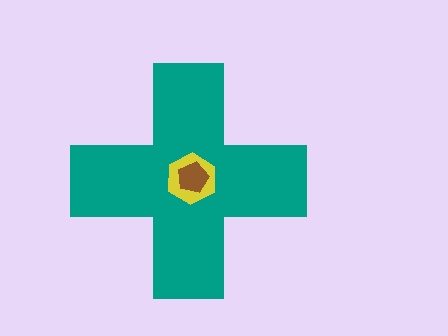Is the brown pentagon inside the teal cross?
Yes.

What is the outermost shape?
The teal cross.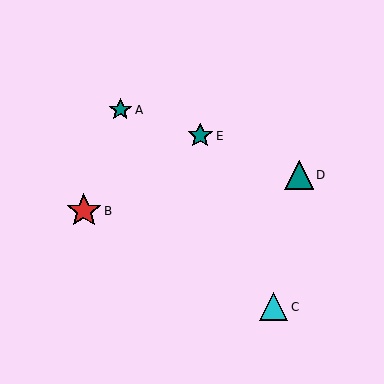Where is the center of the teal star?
The center of the teal star is at (200, 136).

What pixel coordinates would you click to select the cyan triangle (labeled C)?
Click at (274, 307) to select the cyan triangle C.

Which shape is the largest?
The red star (labeled B) is the largest.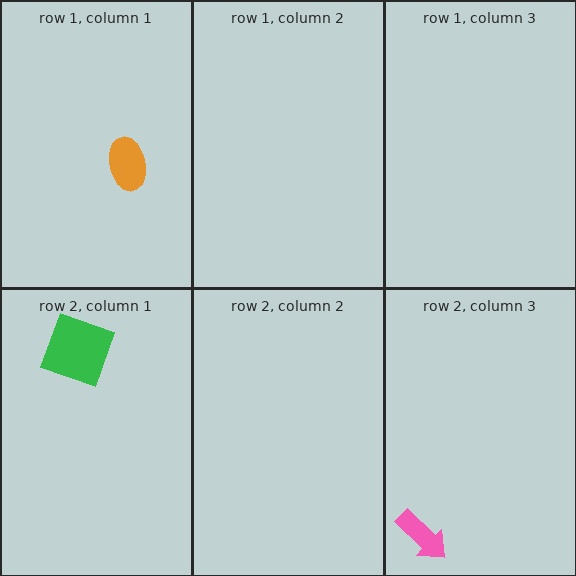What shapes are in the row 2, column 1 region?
The green square.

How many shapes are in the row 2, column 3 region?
1.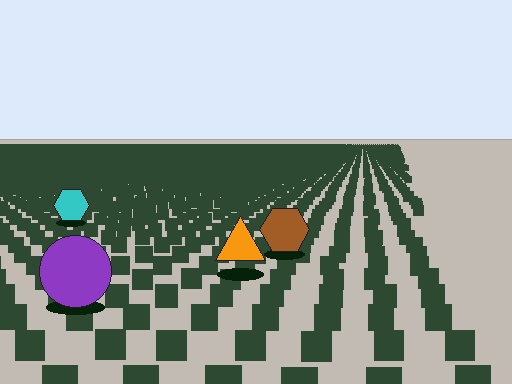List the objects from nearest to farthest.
From nearest to farthest: the purple circle, the orange triangle, the brown hexagon, the cyan hexagon.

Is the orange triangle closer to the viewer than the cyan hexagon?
Yes. The orange triangle is closer — you can tell from the texture gradient: the ground texture is coarser near it.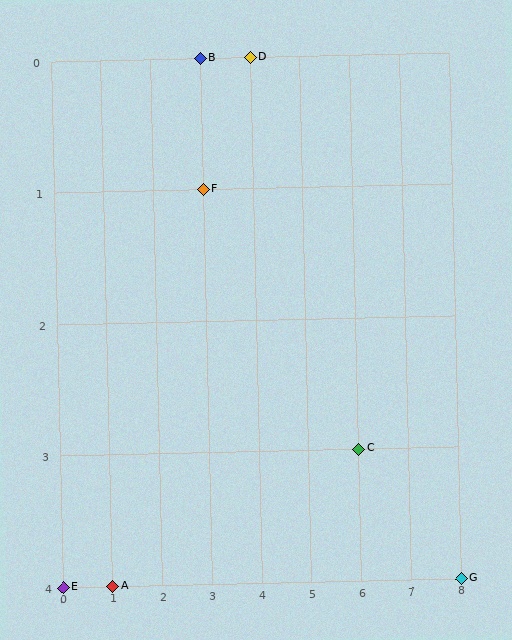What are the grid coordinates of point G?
Point G is at grid coordinates (8, 4).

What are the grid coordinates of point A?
Point A is at grid coordinates (1, 4).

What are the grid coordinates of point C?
Point C is at grid coordinates (6, 3).